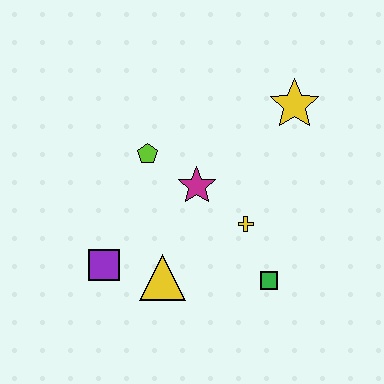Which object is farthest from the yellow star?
The purple square is farthest from the yellow star.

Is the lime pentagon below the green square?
No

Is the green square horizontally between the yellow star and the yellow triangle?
Yes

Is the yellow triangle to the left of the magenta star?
Yes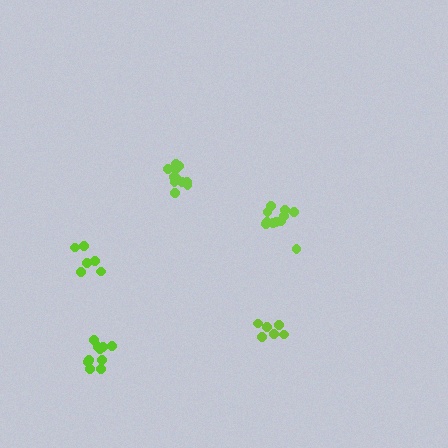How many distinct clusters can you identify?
There are 5 distinct clusters.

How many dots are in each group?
Group 1: 11 dots, Group 2: 6 dots, Group 3: 11 dots, Group 4: 10 dots, Group 5: 6 dots (44 total).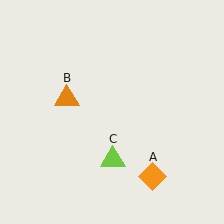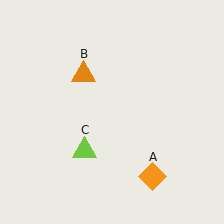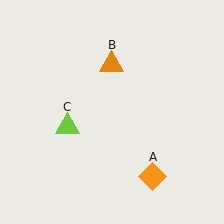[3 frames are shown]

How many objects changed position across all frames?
2 objects changed position: orange triangle (object B), lime triangle (object C).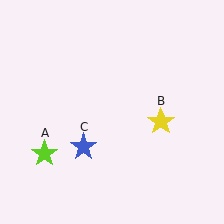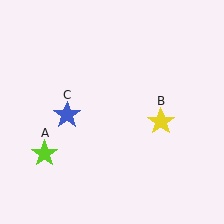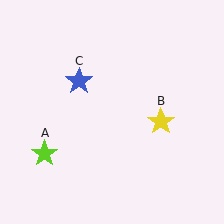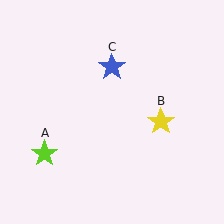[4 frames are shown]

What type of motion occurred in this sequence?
The blue star (object C) rotated clockwise around the center of the scene.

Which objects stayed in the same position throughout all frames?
Lime star (object A) and yellow star (object B) remained stationary.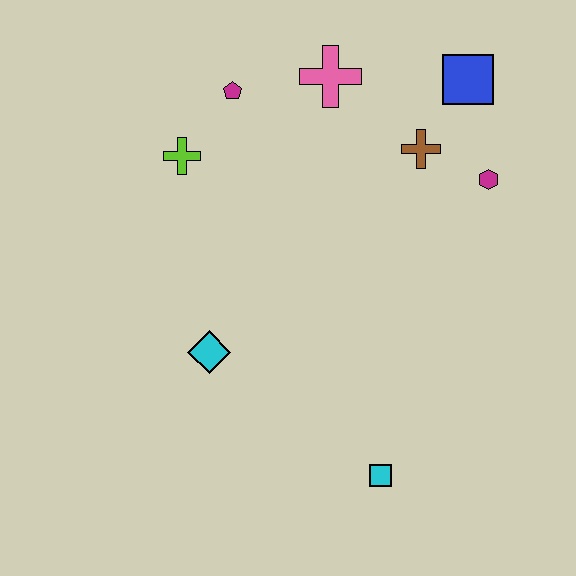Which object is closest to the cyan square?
The cyan diamond is closest to the cyan square.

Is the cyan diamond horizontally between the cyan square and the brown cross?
No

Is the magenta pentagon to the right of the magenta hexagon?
No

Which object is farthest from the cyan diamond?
The blue square is farthest from the cyan diamond.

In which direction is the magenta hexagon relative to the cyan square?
The magenta hexagon is above the cyan square.